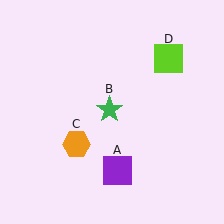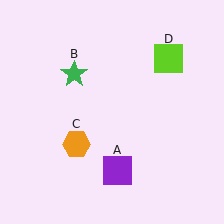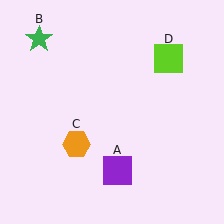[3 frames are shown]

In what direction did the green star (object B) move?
The green star (object B) moved up and to the left.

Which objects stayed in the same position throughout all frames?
Purple square (object A) and orange hexagon (object C) and lime square (object D) remained stationary.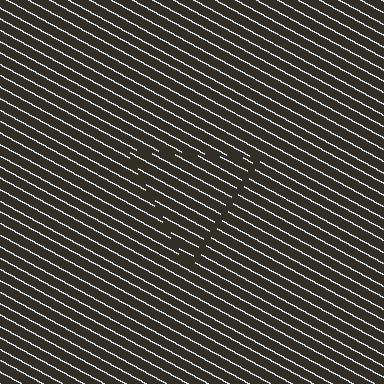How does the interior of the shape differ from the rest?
The interior of the shape contains the same grating, shifted by half a period — the contour is defined by the phase discontinuity where line-ends from the inner and outer gratings abut.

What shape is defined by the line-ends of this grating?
An illusory triangle. The interior of the shape contains the same grating, shifted by half a period — the contour is defined by the phase discontinuity where line-ends from the inner and outer gratings abut.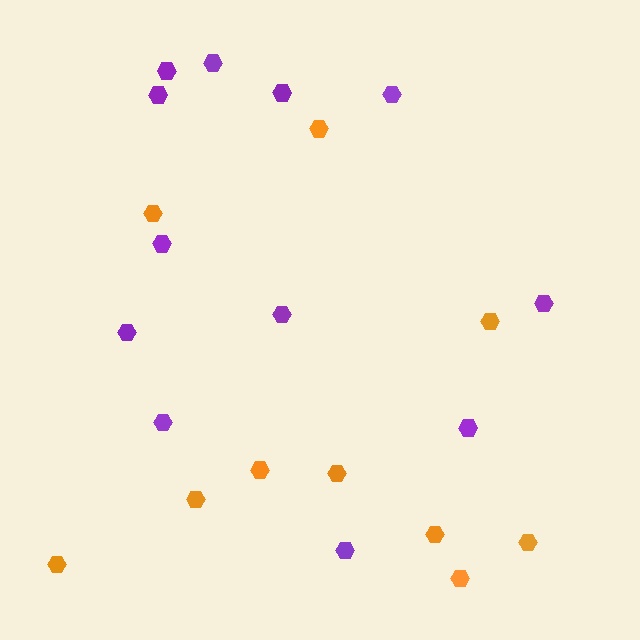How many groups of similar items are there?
There are 2 groups: one group of orange hexagons (10) and one group of purple hexagons (12).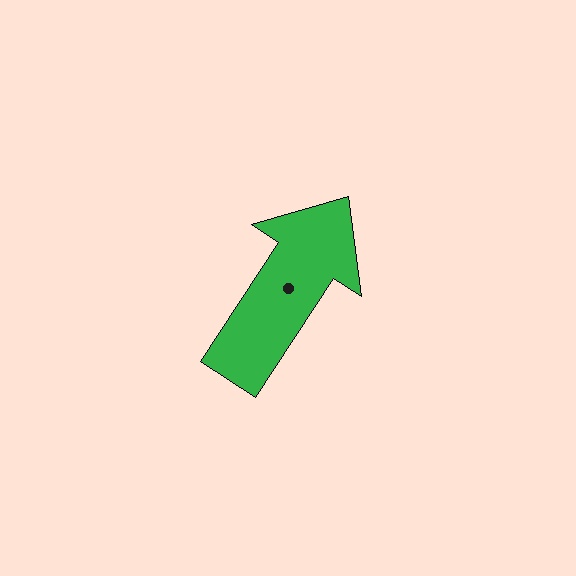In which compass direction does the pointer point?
Northeast.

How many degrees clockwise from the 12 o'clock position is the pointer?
Approximately 33 degrees.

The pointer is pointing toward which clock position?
Roughly 1 o'clock.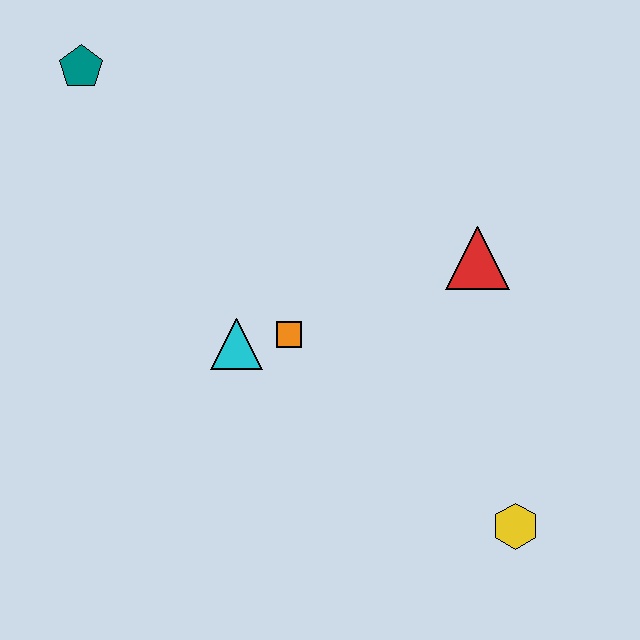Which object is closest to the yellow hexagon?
The red triangle is closest to the yellow hexagon.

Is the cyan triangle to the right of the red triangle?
No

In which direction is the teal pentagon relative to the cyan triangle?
The teal pentagon is above the cyan triangle.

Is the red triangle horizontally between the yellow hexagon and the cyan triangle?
Yes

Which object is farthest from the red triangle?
The teal pentagon is farthest from the red triangle.